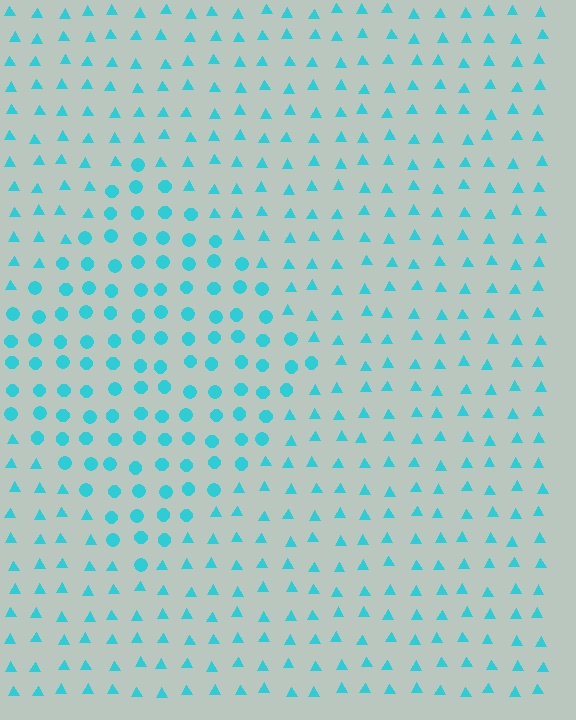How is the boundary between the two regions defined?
The boundary is defined by a change in element shape: circles inside vs. triangles outside. All elements share the same color and spacing.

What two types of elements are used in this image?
The image uses circles inside the diamond region and triangles outside it.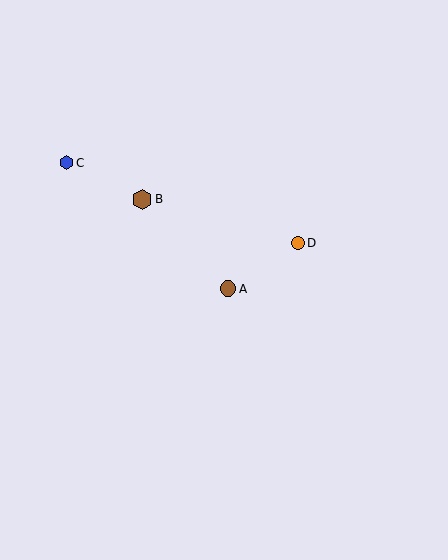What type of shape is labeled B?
Shape B is a brown hexagon.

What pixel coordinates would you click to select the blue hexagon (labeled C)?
Click at (67, 163) to select the blue hexagon C.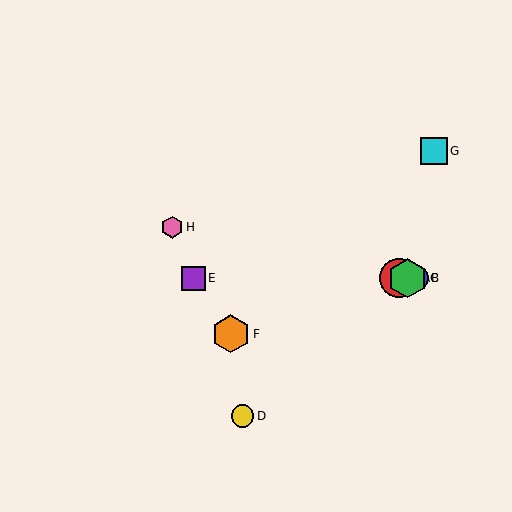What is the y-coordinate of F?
Object F is at y≈334.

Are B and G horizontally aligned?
No, B is at y≈278 and G is at y≈151.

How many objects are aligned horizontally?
4 objects (A, B, C, E) are aligned horizontally.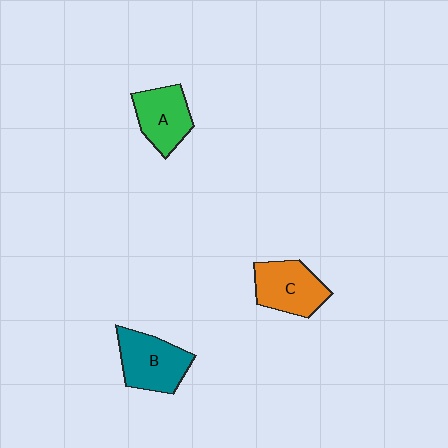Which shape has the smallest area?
Shape A (green).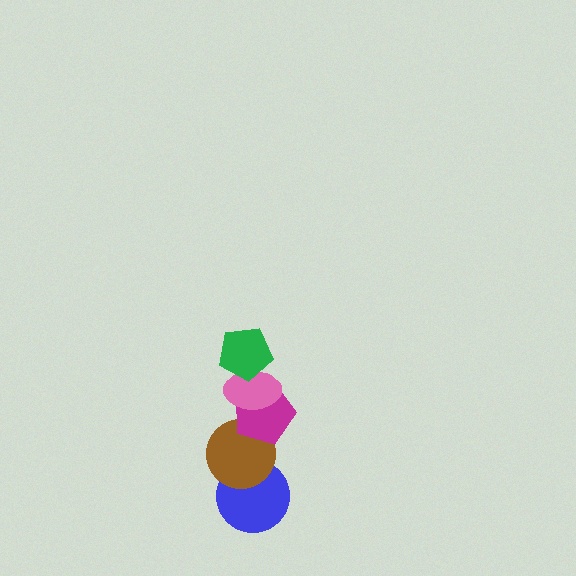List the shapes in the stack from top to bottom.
From top to bottom: the green pentagon, the pink ellipse, the magenta pentagon, the brown circle, the blue circle.